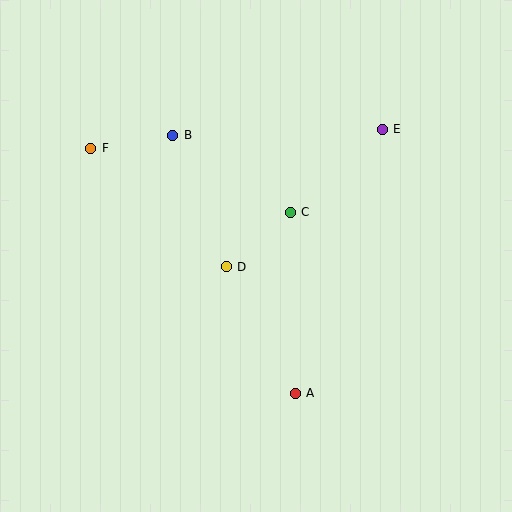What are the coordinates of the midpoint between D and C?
The midpoint between D and C is at (258, 240).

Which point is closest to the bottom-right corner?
Point A is closest to the bottom-right corner.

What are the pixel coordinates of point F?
Point F is at (91, 148).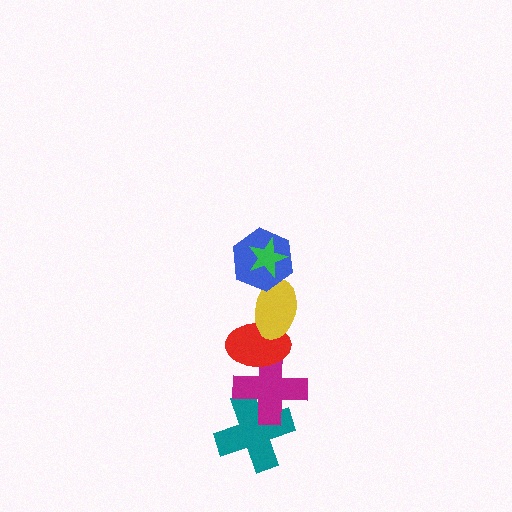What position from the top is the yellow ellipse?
The yellow ellipse is 3rd from the top.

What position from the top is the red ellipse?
The red ellipse is 4th from the top.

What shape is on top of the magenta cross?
The red ellipse is on top of the magenta cross.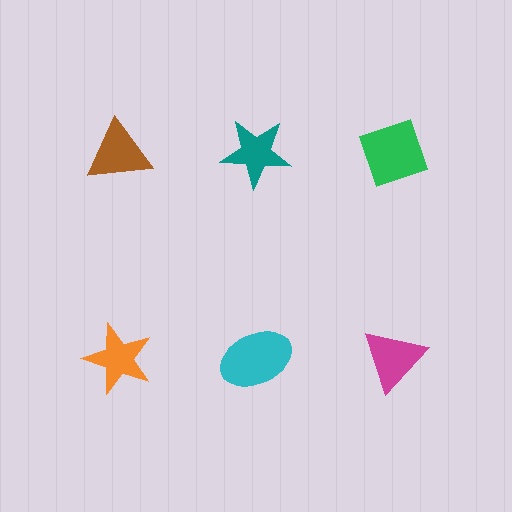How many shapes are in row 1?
3 shapes.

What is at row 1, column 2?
A teal star.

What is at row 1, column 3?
A green diamond.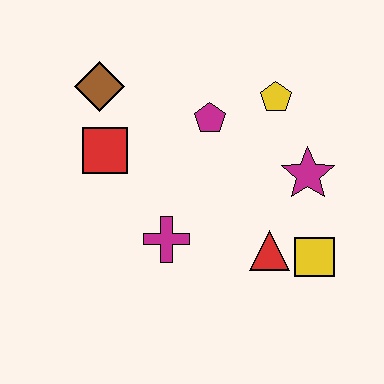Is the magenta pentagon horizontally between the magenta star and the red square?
Yes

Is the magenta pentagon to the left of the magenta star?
Yes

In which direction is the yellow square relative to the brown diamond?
The yellow square is to the right of the brown diamond.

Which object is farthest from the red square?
The yellow square is farthest from the red square.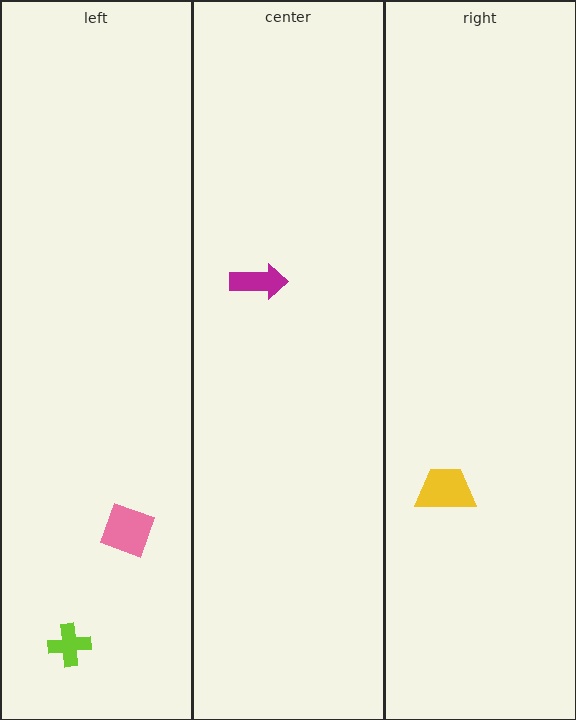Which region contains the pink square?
The left region.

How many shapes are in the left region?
2.